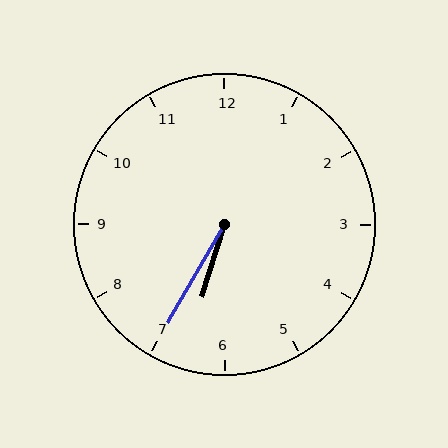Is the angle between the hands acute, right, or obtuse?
It is acute.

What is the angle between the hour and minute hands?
Approximately 12 degrees.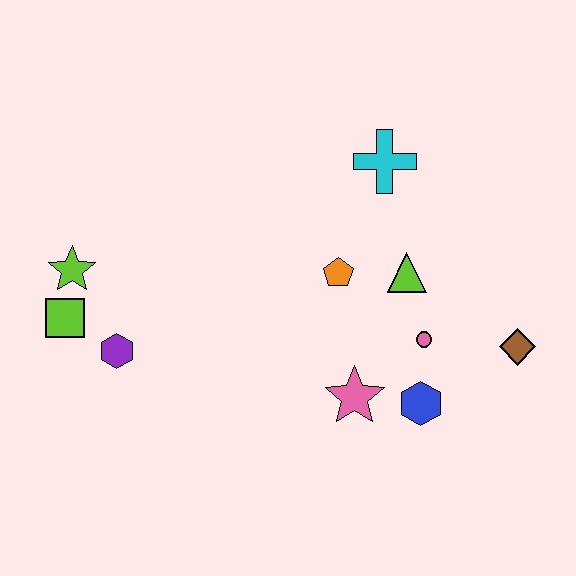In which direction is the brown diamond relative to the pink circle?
The brown diamond is to the right of the pink circle.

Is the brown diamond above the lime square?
No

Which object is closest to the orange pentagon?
The lime triangle is closest to the orange pentagon.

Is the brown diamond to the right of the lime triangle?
Yes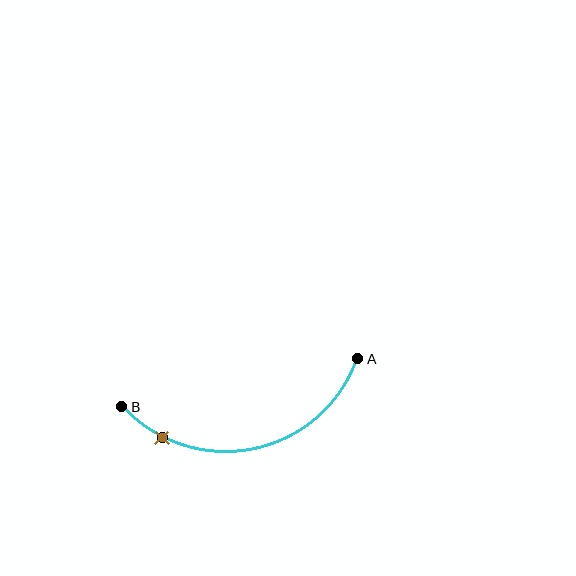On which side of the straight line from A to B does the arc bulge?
The arc bulges below the straight line connecting A and B.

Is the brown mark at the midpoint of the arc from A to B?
No. The brown mark lies on the arc but is closer to endpoint B. The arc midpoint would be at the point on the curve equidistant along the arc from both A and B.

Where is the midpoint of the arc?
The arc midpoint is the point on the curve farthest from the straight line joining A and B. It sits below that line.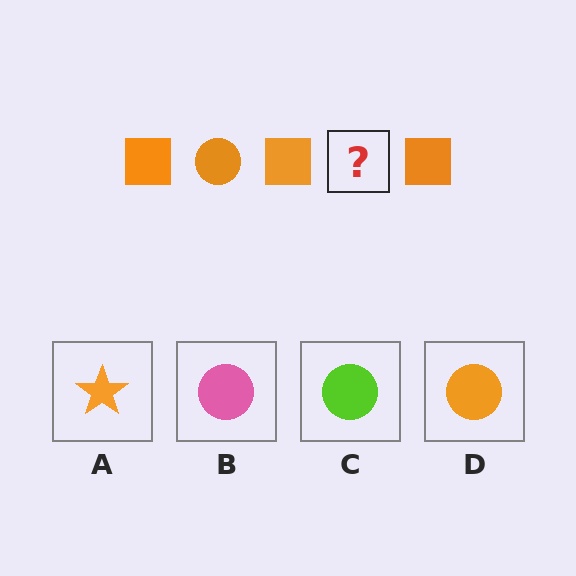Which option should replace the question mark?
Option D.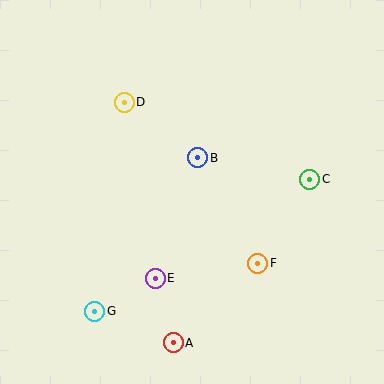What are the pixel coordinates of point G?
Point G is at (95, 311).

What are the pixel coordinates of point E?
Point E is at (155, 278).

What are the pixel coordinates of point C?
Point C is at (310, 179).